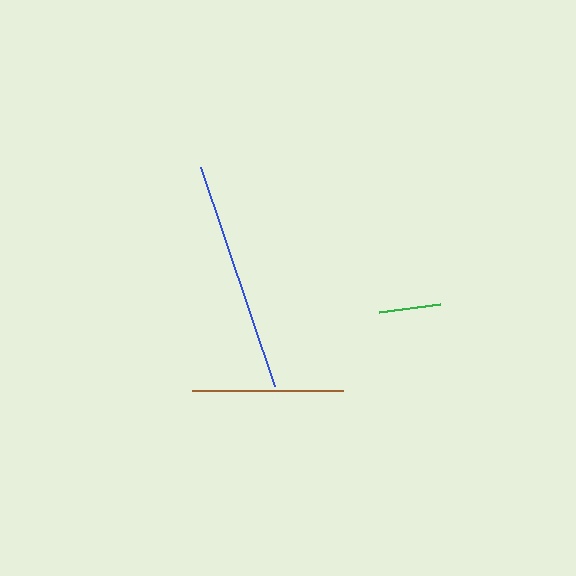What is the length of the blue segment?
The blue segment is approximately 232 pixels long.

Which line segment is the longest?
The blue line is the longest at approximately 232 pixels.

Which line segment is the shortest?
The green line is the shortest at approximately 61 pixels.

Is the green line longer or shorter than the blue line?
The blue line is longer than the green line.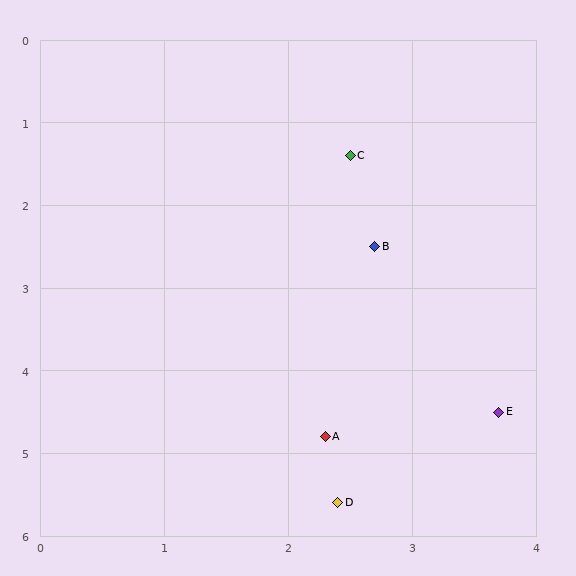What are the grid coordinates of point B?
Point B is at approximately (2.7, 2.5).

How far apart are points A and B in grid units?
Points A and B are about 2.3 grid units apart.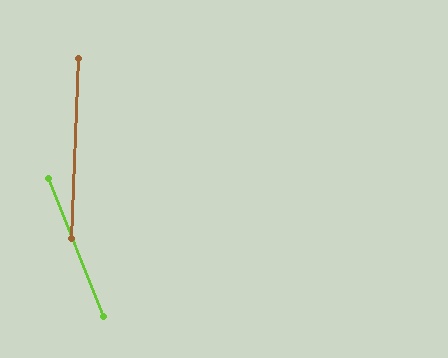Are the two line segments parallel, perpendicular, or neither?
Neither parallel nor perpendicular — they differ by about 24°.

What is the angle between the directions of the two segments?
Approximately 24 degrees.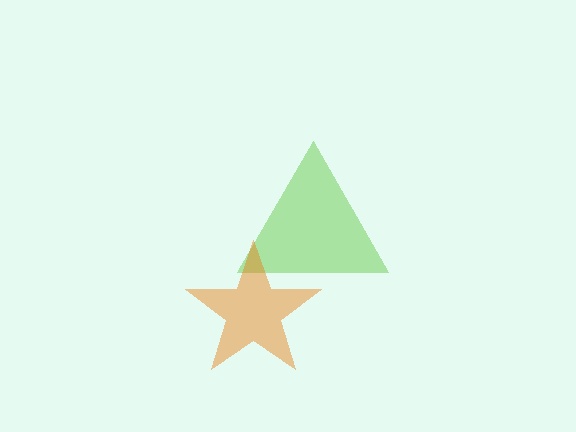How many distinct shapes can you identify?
There are 2 distinct shapes: a lime triangle, an orange star.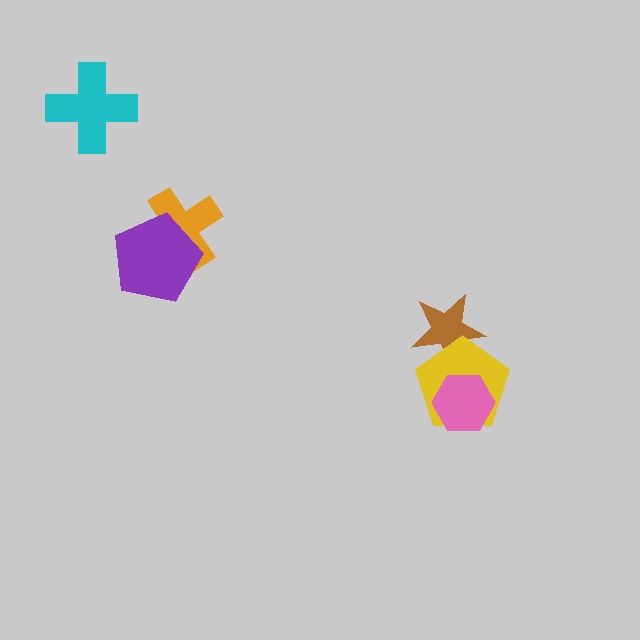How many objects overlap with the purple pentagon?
1 object overlaps with the purple pentagon.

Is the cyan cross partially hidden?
No, no other shape covers it.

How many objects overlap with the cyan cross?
0 objects overlap with the cyan cross.